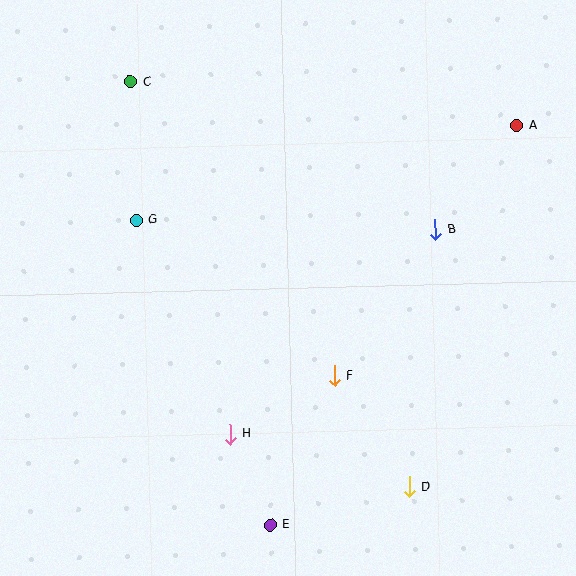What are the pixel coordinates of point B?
Point B is at (435, 229).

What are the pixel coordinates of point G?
Point G is at (137, 220).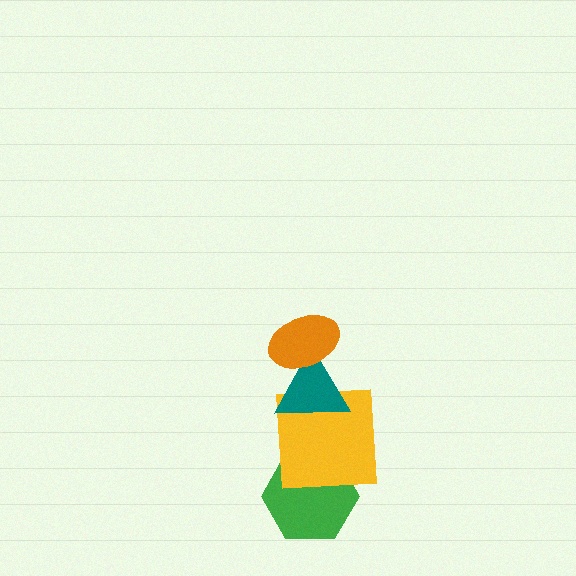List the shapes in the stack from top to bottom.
From top to bottom: the orange ellipse, the teal triangle, the yellow square, the green hexagon.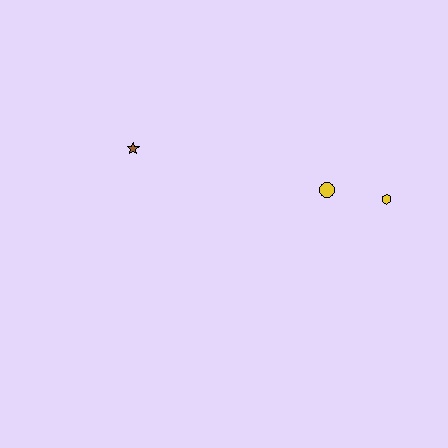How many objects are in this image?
There are 3 objects.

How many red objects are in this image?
There are no red objects.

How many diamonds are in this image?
There are no diamonds.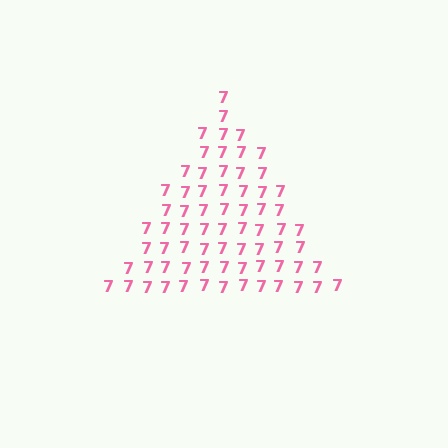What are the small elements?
The small elements are digit 7's.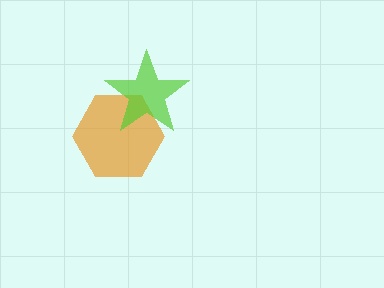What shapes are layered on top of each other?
The layered shapes are: an orange hexagon, a lime star.